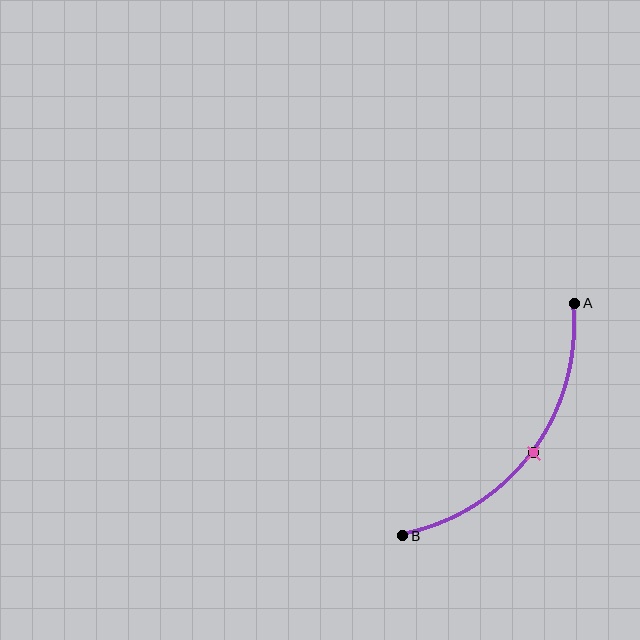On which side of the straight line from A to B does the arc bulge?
The arc bulges below and to the right of the straight line connecting A and B.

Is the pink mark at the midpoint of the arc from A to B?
Yes. The pink mark lies on the arc at equal arc-length from both A and B — it is the arc midpoint.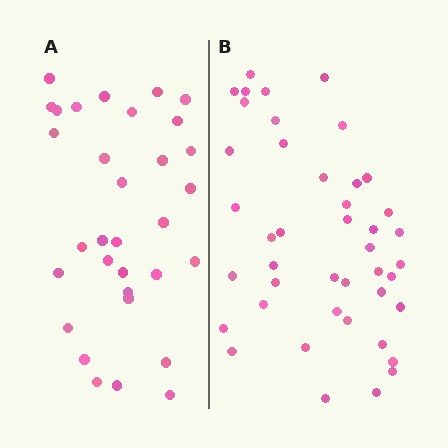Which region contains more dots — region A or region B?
Region B (the right region) has more dots.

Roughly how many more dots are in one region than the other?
Region B has roughly 12 or so more dots than region A.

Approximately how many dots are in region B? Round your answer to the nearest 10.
About 40 dots. (The exact count is 43, which rounds to 40.)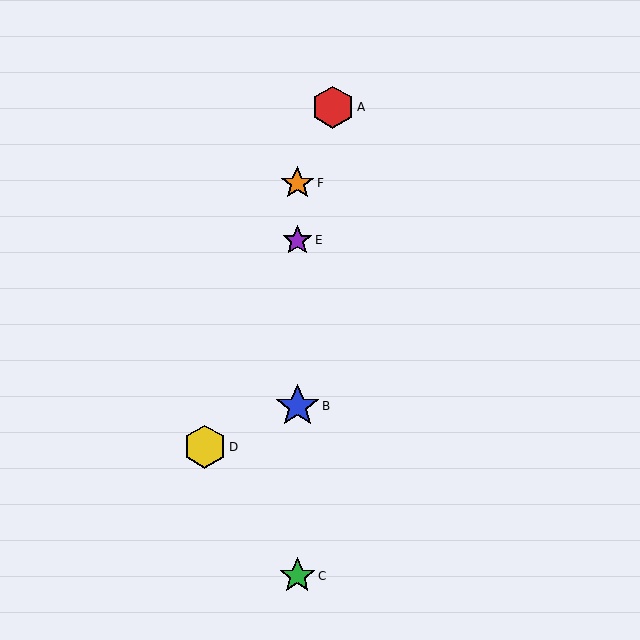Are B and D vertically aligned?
No, B is at x≈297 and D is at x≈205.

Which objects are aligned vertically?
Objects B, C, E, F are aligned vertically.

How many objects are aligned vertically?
4 objects (B, C, E, F) are aligned vertically.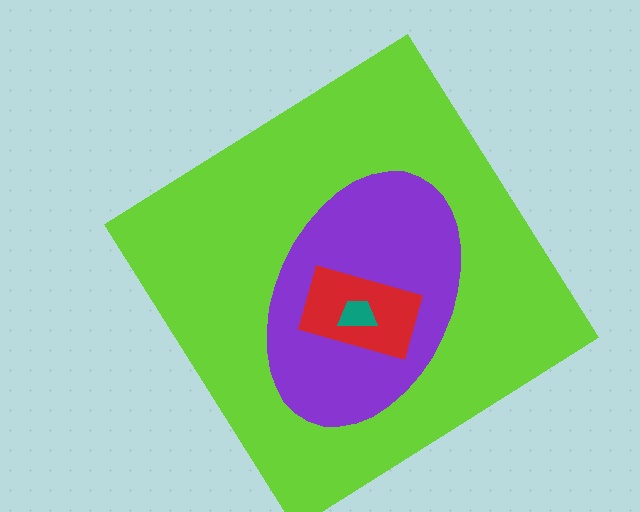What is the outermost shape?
The lime diamond.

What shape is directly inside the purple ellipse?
The red rectangle.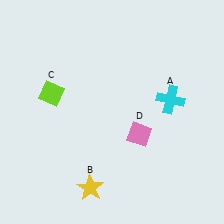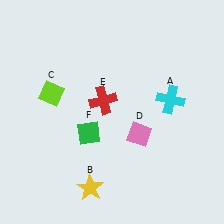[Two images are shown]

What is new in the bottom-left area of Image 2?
A green diamond (F) was added in the bottom-left area of Image 2.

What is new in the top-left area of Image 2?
A red cross (E) was added in the top-left area of Image 2.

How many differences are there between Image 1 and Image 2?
There are 2 differences between the two images.